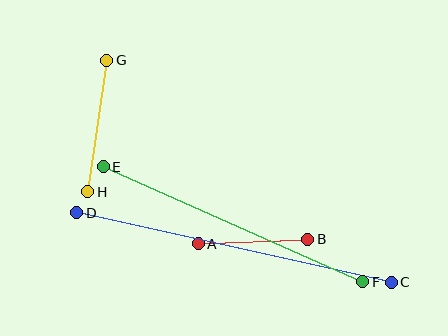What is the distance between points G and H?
The distance is approximately 133 pixels.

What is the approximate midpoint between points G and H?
The midpoint is at approximately (97, 126) pixels.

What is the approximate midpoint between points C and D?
The midpoint is at approximately (234, 248) pixels.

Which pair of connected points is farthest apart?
Points C and D are farthest apart.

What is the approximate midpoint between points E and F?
The midpoint is at approximately (233, 224) pixels.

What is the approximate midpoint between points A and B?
The midpoint is at approximately (253, 241) pixels.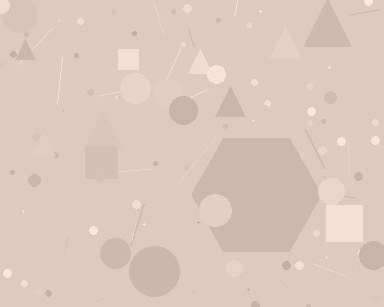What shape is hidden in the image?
A hexagon is hidden in the image.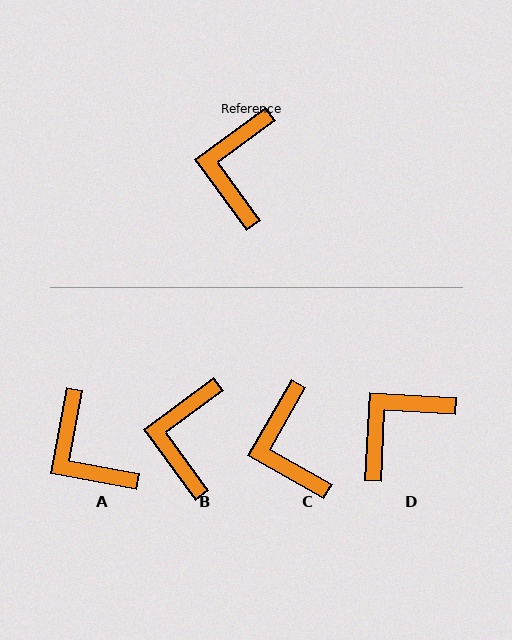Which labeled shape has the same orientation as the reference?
B.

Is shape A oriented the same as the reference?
No, it is off by about 43 degrees.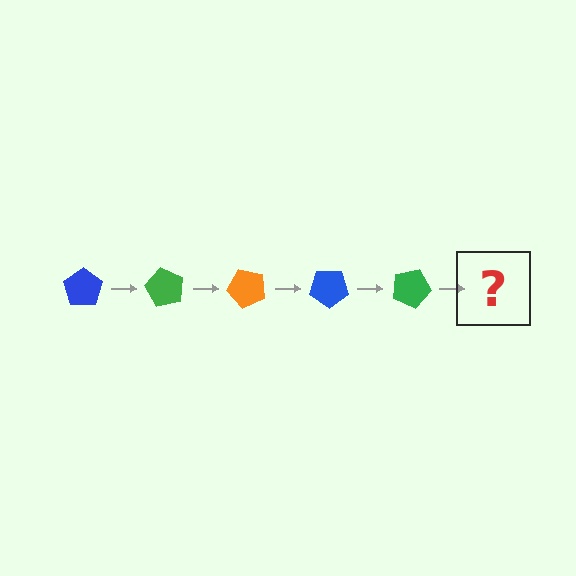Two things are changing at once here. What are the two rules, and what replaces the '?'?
The two rules are that it rotates 60 degrees each step and the color cycles through blue, green, and orange. The '?' should be an orange pentagon, rotated 300 degrees from the start.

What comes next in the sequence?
The next element should be an orange pentagon, rotated 300 degrees from the start.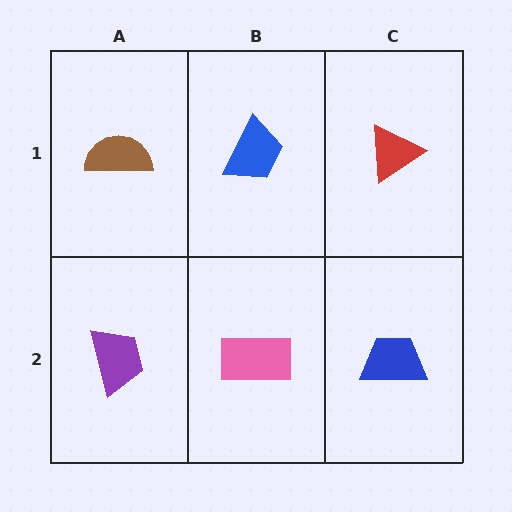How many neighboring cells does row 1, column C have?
2.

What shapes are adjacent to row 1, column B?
A pink rectangle (row 2, column B), a brown semicircle (row 1, column A), a red triangle (row 1, column C).